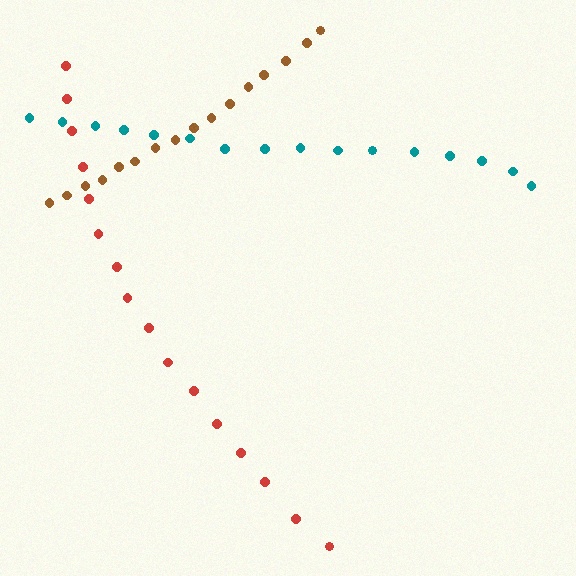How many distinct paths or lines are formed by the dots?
There are 3 distinct paths.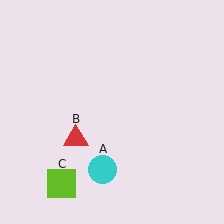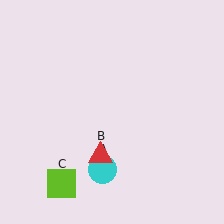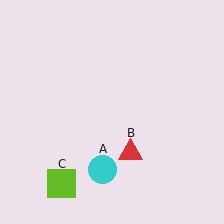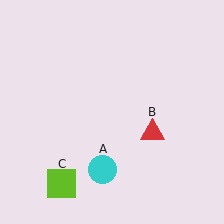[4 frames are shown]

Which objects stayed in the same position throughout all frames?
Cyan circle (object A) and lime square (object C) remained stationary.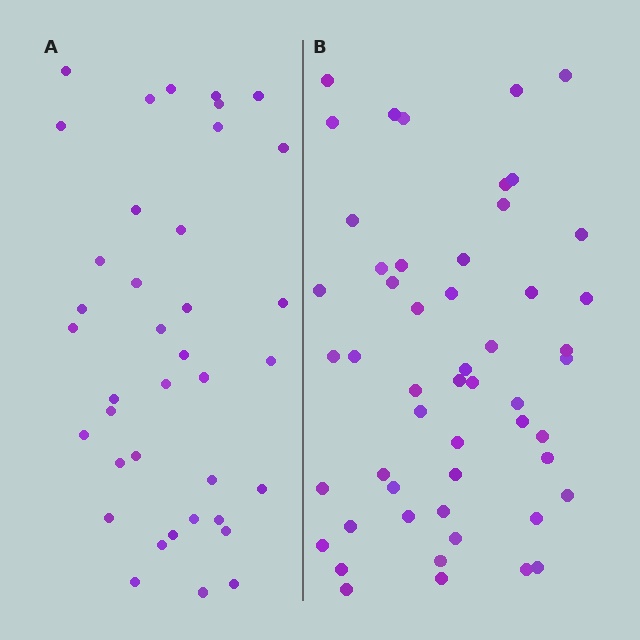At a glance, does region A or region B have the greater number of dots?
Region B (the right region) has more dots.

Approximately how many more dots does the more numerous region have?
Region B has approximately 15 more dots than region A.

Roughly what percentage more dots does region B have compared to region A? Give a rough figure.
About 35% more.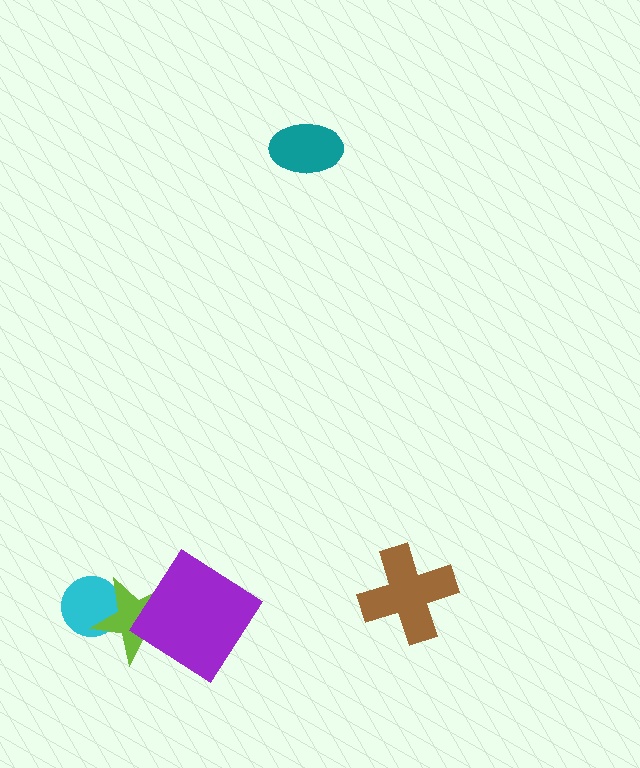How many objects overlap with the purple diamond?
1 object overlaps with the purple diamond.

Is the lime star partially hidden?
Yes, it is partially covered by another shape.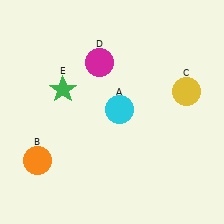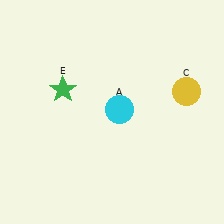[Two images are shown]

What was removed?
The magenta circle (D), the orange circle (B) were removed in Image 2.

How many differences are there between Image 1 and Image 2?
There are 2 differences between the two images.